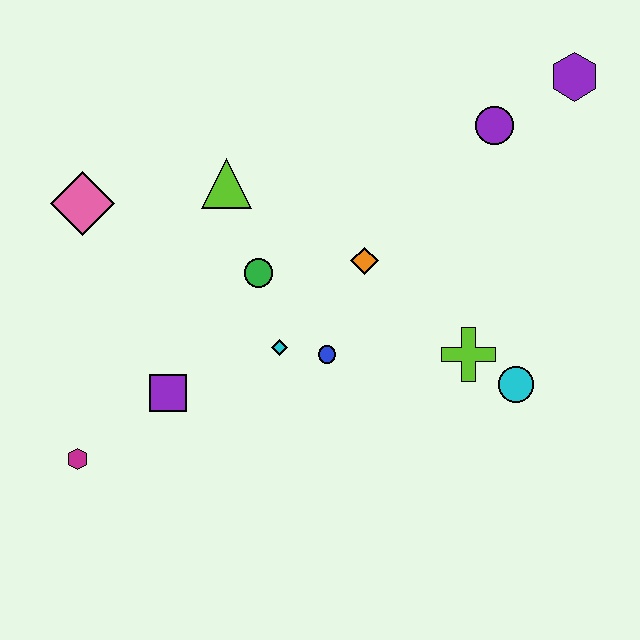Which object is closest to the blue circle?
The cyan diamond is closest to the blue circle.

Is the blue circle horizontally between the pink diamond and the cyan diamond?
No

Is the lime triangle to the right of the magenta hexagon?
Yes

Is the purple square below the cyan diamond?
Yes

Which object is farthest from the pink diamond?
The purple hexagon is farthest from the pink diamond.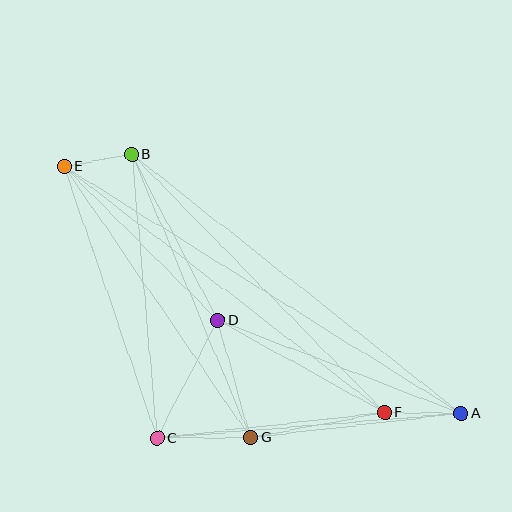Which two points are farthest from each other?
Points A and E are farthest from each other.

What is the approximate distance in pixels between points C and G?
The distance between C and G is approximately 94 pixels.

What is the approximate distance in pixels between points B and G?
The distance between B and G is approximately 307 pixels.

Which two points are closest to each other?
Points B and E are closest to each other.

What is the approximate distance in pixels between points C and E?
The distance between C and E is approximately 287 pixels.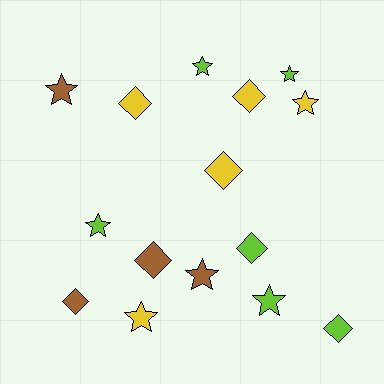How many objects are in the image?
There are 15 objects.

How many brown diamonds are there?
There are 2 brown diamonds.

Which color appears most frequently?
Lime, with 6 objects.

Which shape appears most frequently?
Star, with 8 objects.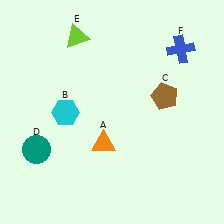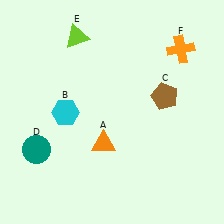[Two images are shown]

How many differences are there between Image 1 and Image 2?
There is 1 difference between the two images.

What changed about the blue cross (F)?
In Image 1, F is blue. In Image 2, it changed to orange.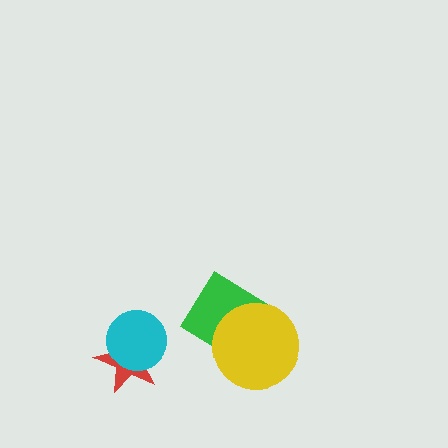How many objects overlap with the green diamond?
1 object overlaps with the green diamond.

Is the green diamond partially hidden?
Yes, it is partially covered by another shape.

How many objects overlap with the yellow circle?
1 object overlaps with the yellow circle.